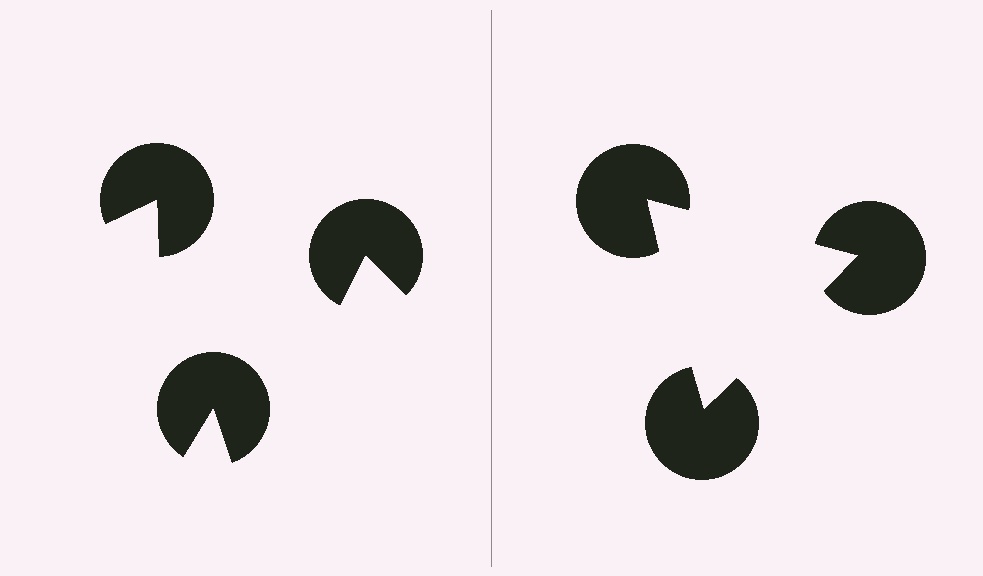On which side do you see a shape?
An illusory triangle appears on the right side. On the left side the wedge cuts are rotated, so no coherent shape forms.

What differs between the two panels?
The pac-man discs are positioned identically on both sides; only the wedge orientations differ. On the right they align to a triangle; on the left they are misaligned.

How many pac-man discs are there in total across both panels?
6 — 3 on each side.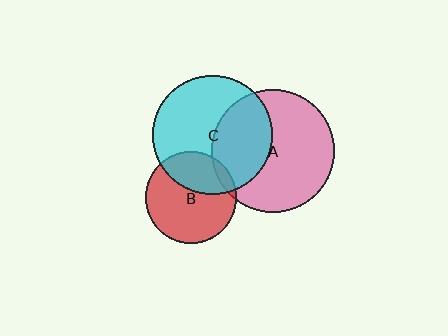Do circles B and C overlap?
Yes.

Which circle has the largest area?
Circle A (pink).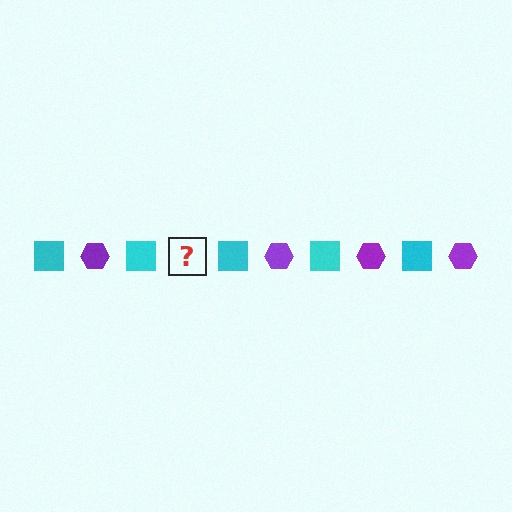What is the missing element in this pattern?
The missing element is a purple hexagon.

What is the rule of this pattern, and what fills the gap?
The rule is that the pattern alternates between cyan square and purple hexagon. The gap should be filled with a purple hexagon.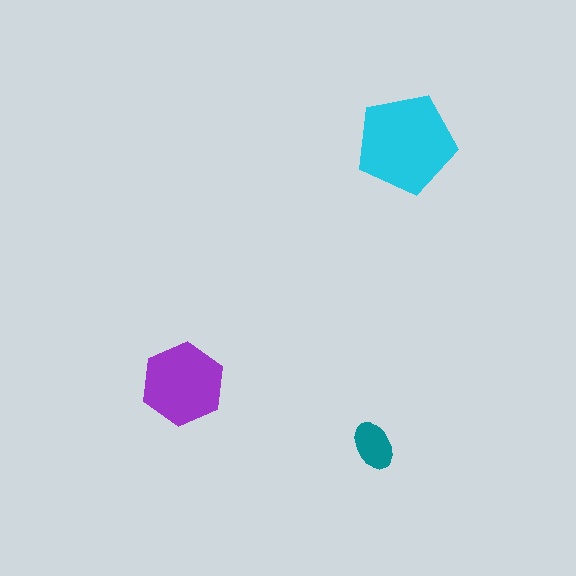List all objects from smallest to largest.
The teal ellipse, the purple hexagon, the cyan pentagon.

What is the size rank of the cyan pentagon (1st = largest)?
1st.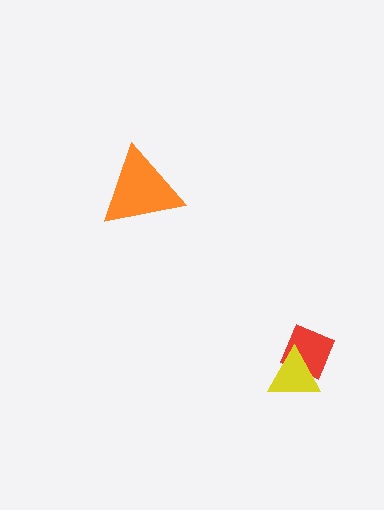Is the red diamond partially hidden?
Yes, it is partially covered by another shape.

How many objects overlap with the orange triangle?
0 objects overlap with the orange triangle.